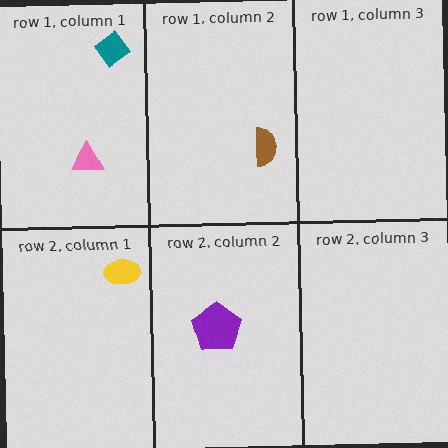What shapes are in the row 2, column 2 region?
The purple pentagon.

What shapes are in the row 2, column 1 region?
The yellow ellipse.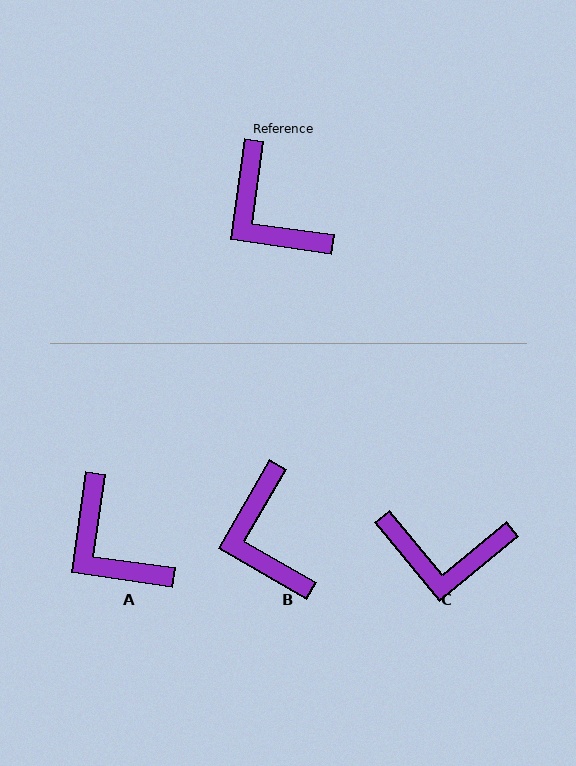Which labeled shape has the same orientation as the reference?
A.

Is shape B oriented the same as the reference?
No, it is off by about 22 degrees.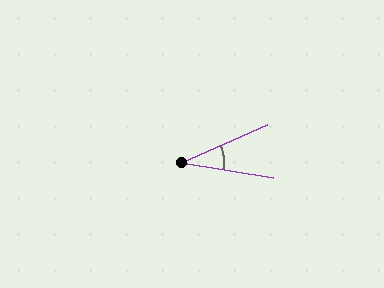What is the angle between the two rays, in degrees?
Approximately 33 degrees.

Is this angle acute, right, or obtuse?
It is acute.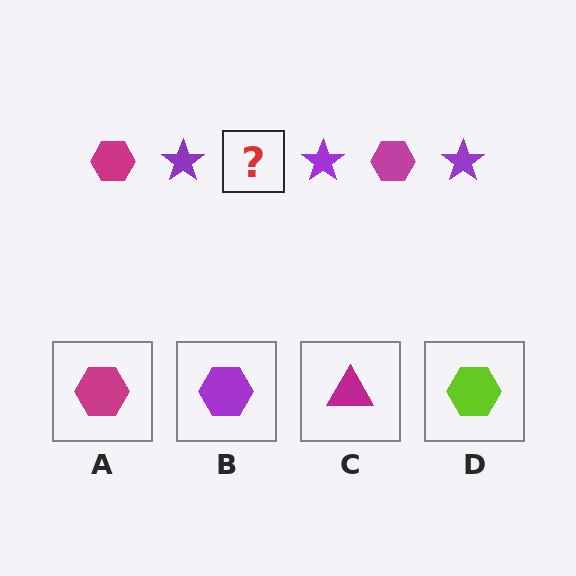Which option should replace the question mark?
Option A.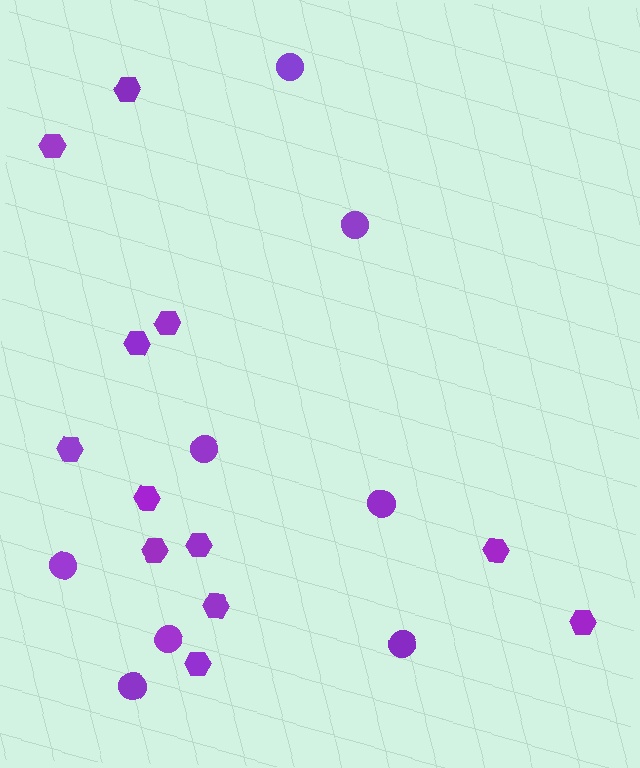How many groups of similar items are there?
There are 2 groups: one group of hexagons (12) and one group of circles (8).